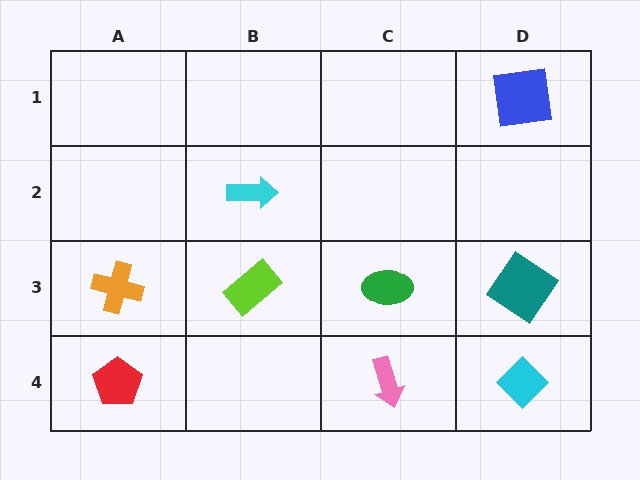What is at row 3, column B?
A lime rectangle.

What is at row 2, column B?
A cyan arrow.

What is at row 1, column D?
A blue square.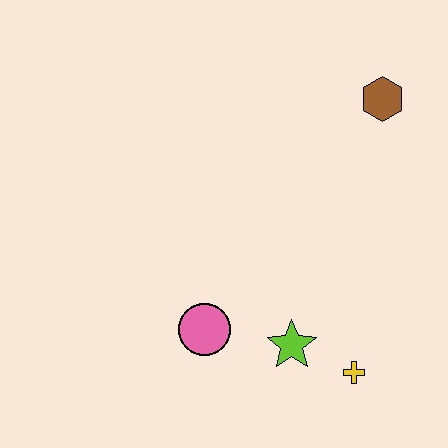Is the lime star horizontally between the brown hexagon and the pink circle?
Yes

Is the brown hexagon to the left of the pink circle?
No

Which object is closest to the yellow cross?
The lime star is closest to the yellow cross.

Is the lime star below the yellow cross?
No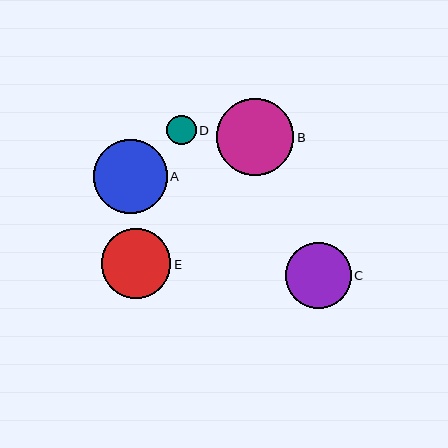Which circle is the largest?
Circle B is the largest with a size of approximately 77 pixels.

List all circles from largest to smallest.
From largest to smallest: B, A, E, C, D.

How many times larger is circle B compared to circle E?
Circle B is approximately 1.1 times the size of circle E.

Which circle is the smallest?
Circle D is the smallest with a size of approximately 29 pixels.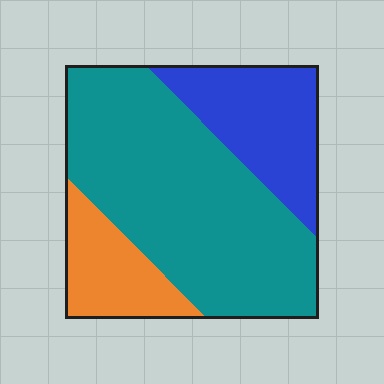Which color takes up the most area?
Teal, at roughly 60%.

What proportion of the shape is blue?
Blue takes up between a sixth and a third of the shape.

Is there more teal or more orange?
Teal.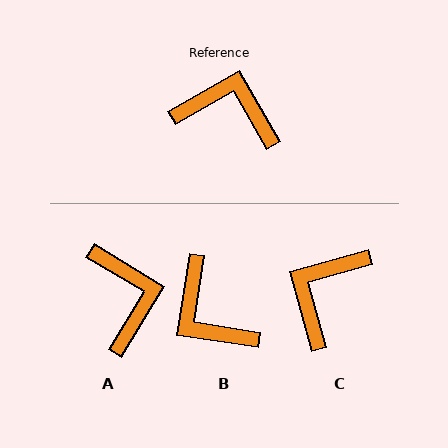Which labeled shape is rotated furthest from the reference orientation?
B, about 141 degrees away.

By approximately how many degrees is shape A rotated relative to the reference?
Approximately 61 degrees clockwise.